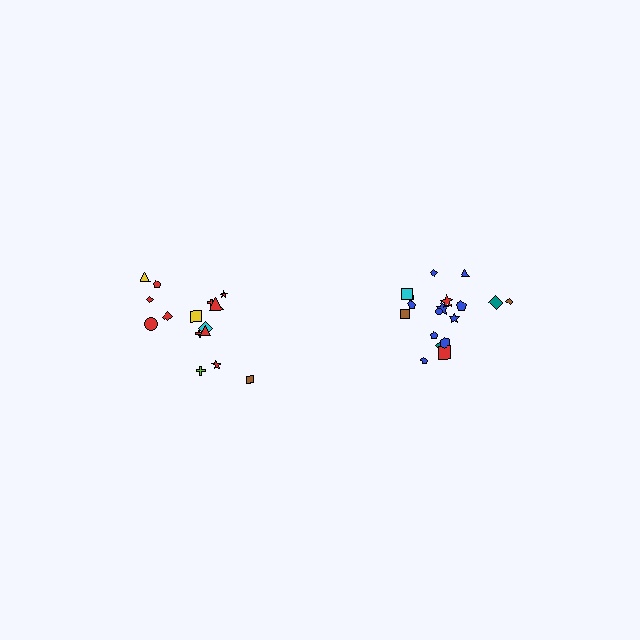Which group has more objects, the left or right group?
The right group.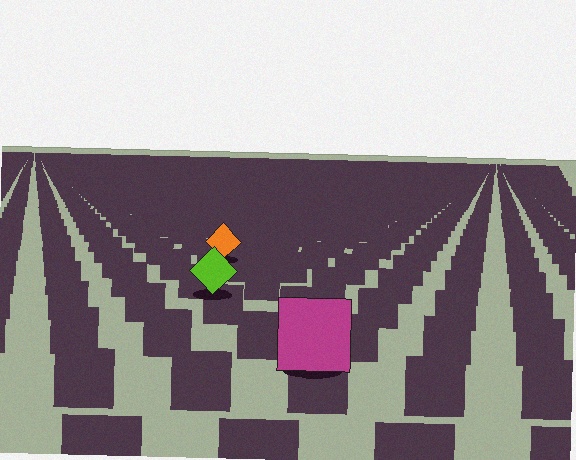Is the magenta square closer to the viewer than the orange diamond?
Yes. The magenta square is closer — you can tell from the texture gradient: the ground texture is coarser near it.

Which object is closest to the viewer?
The magenta square is closest. The texture marks near it are larger and more spread out.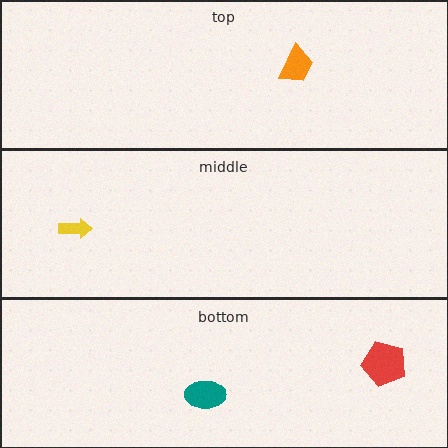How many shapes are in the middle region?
1.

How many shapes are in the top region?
1.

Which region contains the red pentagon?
The bottom region.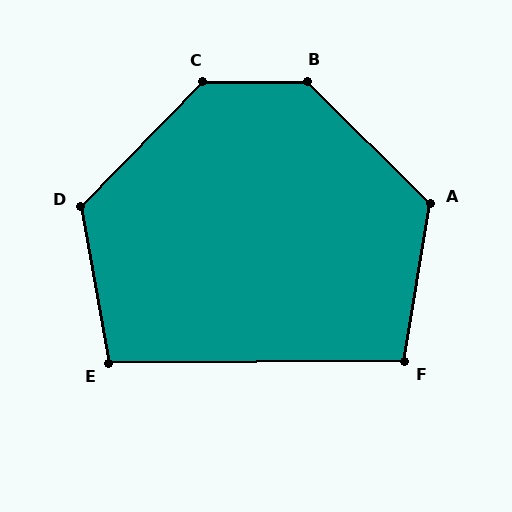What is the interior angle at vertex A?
Approximately 126 degrees (obtuse).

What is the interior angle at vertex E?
Approximately 100 degrees (obtuse).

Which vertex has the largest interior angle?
B, at approximately 135 degrees.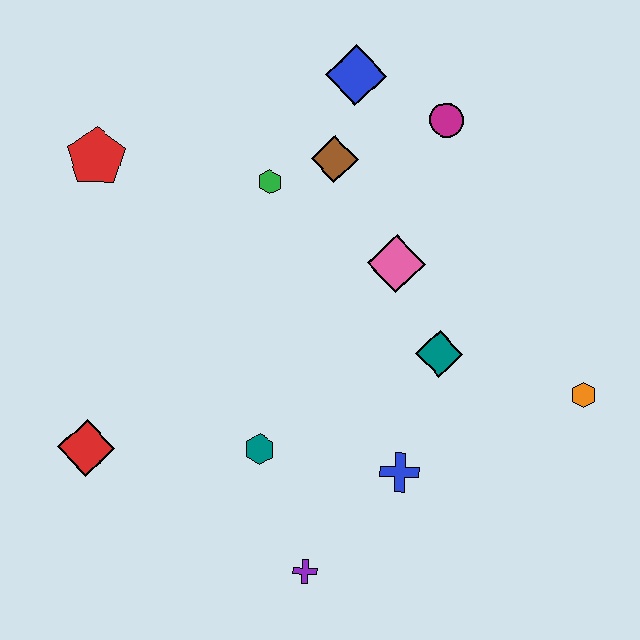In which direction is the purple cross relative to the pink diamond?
The purple cross is below the pink diamond.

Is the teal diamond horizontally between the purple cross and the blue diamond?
No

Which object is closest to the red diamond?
The teal hexagon is closest to the red diamond.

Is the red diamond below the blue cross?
No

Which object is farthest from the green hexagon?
The purple cross is farthest from the green hexagon.